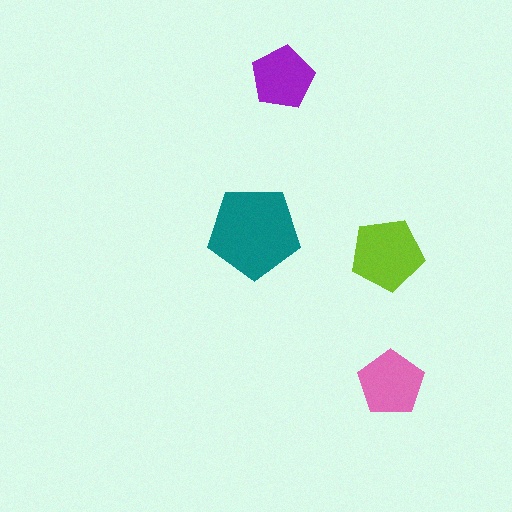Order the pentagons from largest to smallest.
the teal one, the lime one, the pink one, the purple one.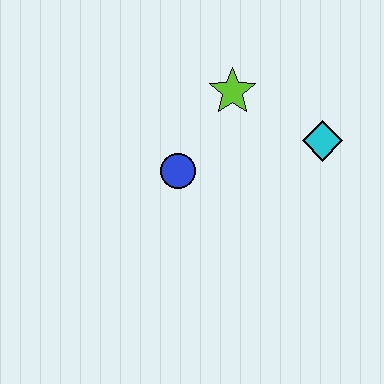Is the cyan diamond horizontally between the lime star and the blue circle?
No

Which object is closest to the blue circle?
The lime star is closest to the blue circle.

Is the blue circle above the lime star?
No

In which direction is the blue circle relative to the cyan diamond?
The blue circle is to the left of the cyan diamond.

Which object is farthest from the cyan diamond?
The blue circle is farthest from the cyan diamond.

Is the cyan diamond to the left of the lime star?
No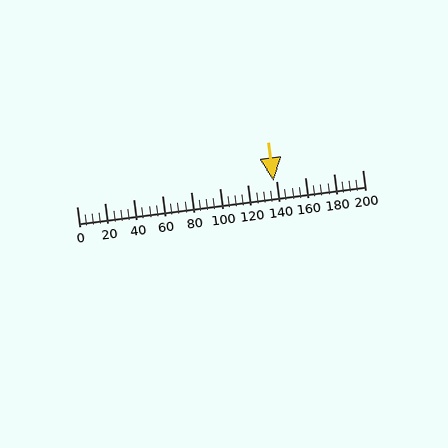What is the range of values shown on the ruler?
The ruler shows values from 0 to 200.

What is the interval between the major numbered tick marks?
The major tick marks are spaced 20 units apart.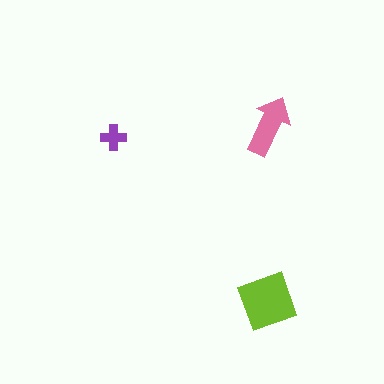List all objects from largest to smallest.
The lime square, the pink arrow, the purple cross.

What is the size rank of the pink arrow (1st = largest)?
2nd.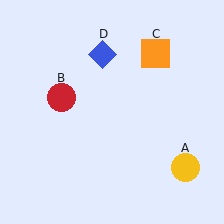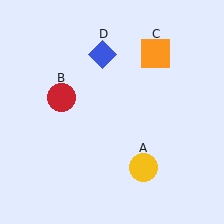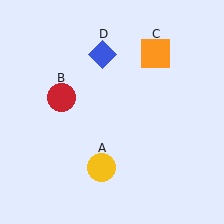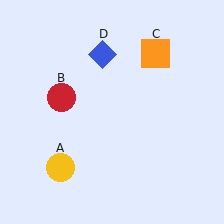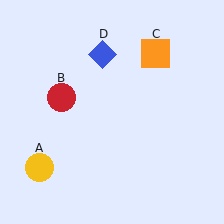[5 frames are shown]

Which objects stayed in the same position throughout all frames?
Red circle (object B) and orange square (object C) and blue diamond (object D) remained stationary.